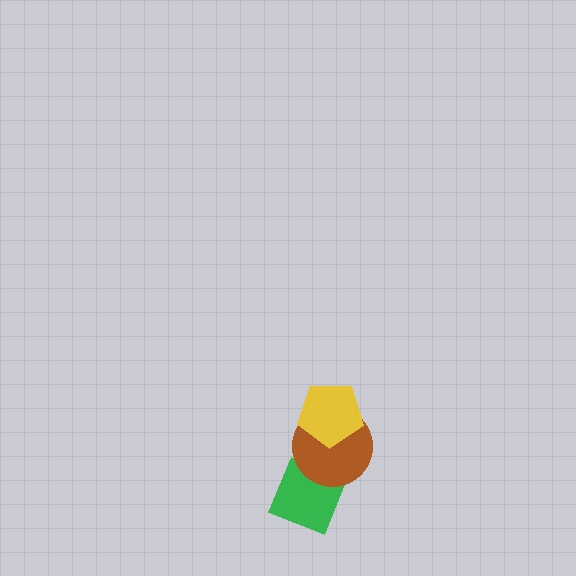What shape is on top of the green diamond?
The brown circle is on top of the green diamond.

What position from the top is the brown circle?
The brown circle is 2nd from the top.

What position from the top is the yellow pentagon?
The yellow pentagon is 1st from the top.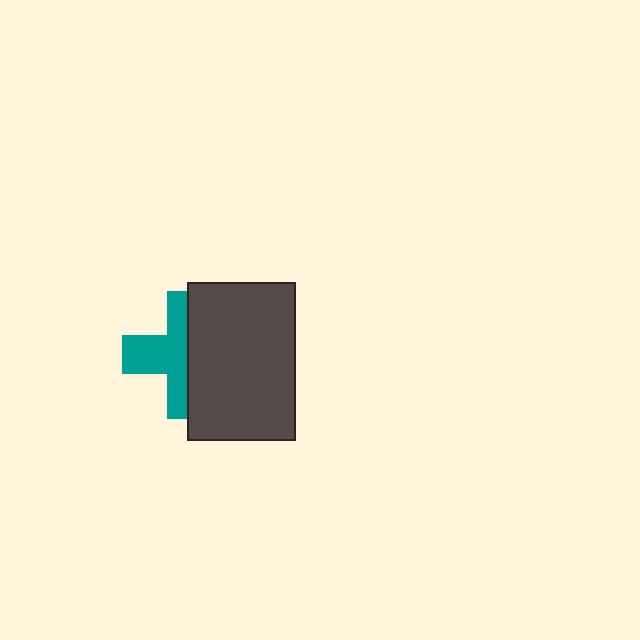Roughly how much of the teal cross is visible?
About half of it is visible (roughly 52%).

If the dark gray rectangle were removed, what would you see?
You would see the complete teal cross.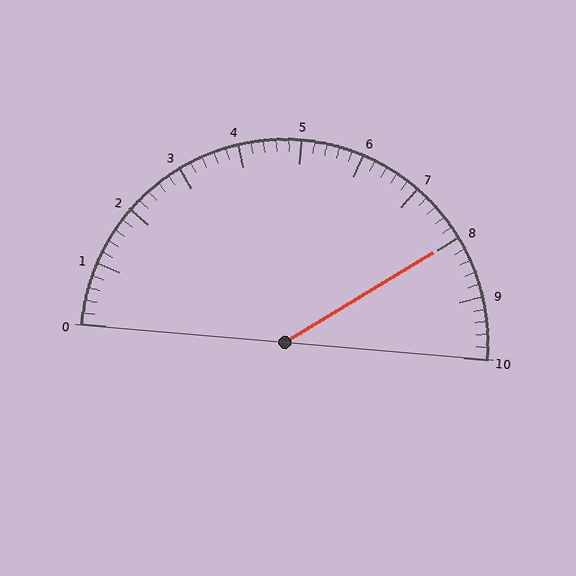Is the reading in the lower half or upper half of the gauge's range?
The reading is in the upper half of the range (0 to 10).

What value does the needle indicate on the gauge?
The needle indicates approximately 8.0.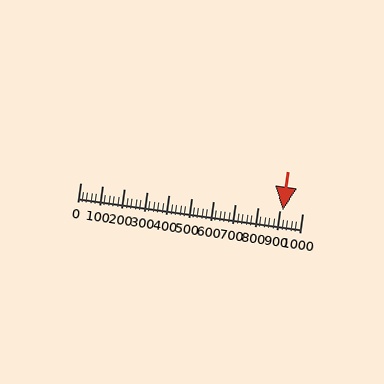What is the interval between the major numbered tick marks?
The major tick marks are spaced 100 units apart.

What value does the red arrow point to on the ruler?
The red arrow points to approximately 913.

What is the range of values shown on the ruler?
The ruler shows values from 0 to 1000.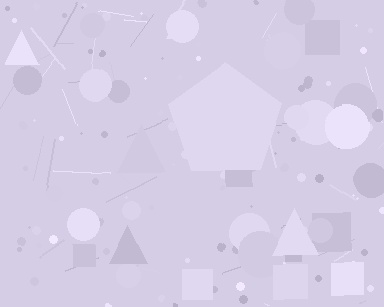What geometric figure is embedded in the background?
A pentagon is embedded in the background.